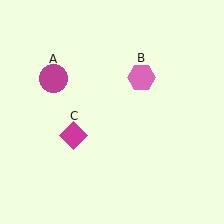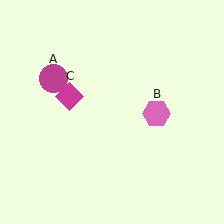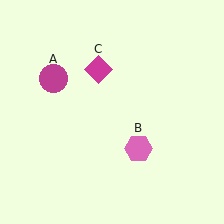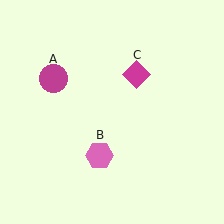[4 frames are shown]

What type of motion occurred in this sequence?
The pink hexagon (object B), magenta diamond (object C) rotated clockwise around the center of the scene.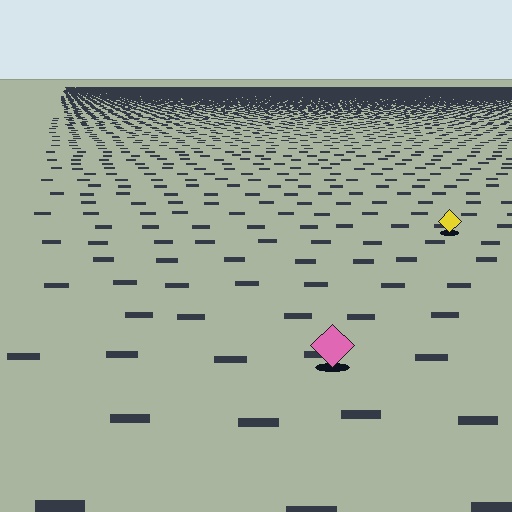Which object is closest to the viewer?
The pink diamond is closest. The texture marks near it are larger and more spread out.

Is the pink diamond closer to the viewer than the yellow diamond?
Yes. The pink diamond is closer — you can tell from the texture gradient: the ground texture is coarser near it.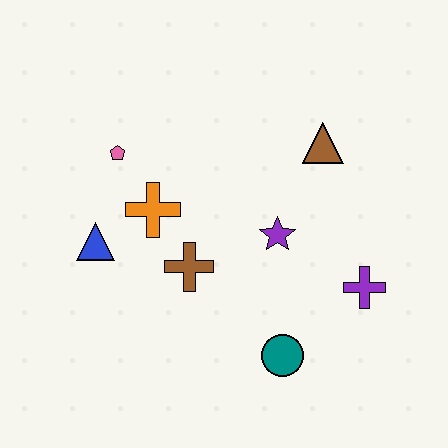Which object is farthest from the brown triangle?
The blue triangle is farthest from the brown triangle.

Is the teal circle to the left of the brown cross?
No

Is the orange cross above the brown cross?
Yes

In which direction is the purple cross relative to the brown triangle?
The purple cross is below the brown triangle.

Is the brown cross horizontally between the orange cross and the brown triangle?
Yes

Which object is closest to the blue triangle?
The orange cross is closest to the blue triangle.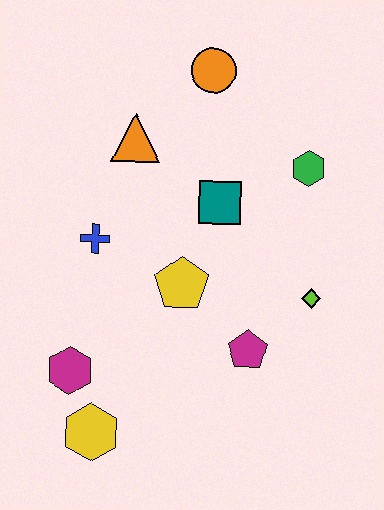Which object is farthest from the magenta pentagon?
The orange circle is farthest from the magenta pentagon.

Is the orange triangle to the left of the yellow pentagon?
Yes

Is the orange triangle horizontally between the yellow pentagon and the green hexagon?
No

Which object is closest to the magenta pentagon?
The lime diamond is closest to the magenta pentagon.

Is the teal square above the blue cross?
Yes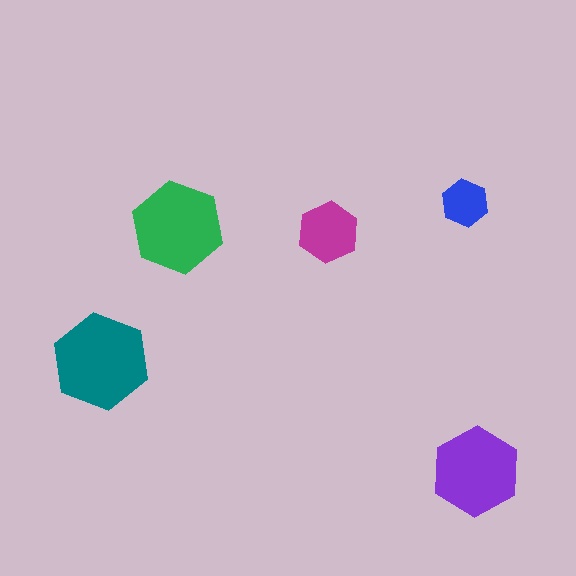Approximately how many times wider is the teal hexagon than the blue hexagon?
About 2 times wider.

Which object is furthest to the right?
The purple hexagon is rightmost.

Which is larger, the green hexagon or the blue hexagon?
The green one.